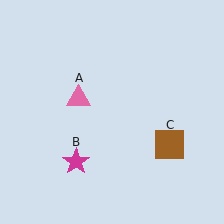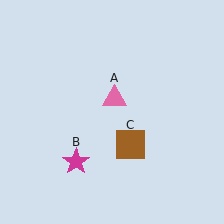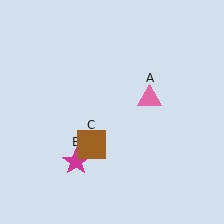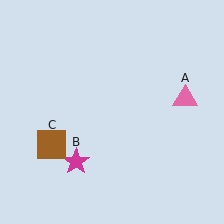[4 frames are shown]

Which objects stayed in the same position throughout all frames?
Magenta star (object B) remained stationary.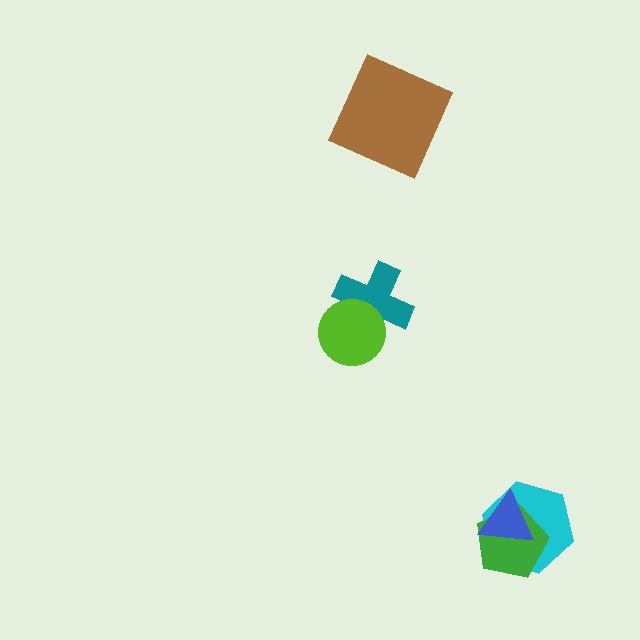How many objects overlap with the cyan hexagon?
2 objects overlap with the cyan hexagon.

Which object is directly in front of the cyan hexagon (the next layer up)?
The green pentagon is directly in front of the cyan hexagon.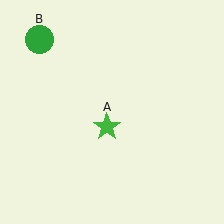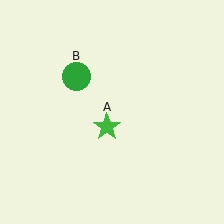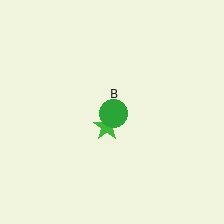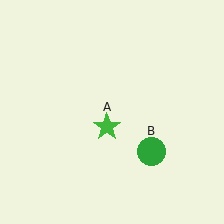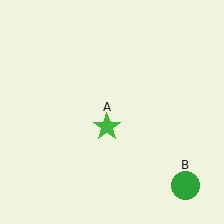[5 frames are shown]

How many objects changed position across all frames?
1 object changed position: green circle (object B).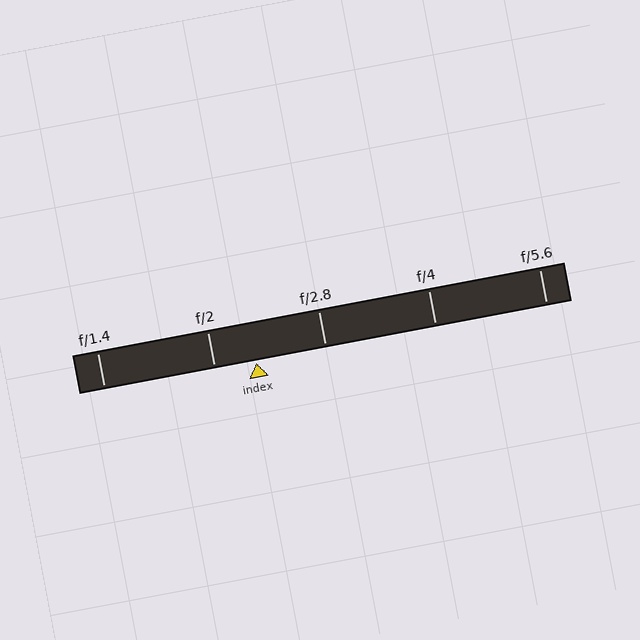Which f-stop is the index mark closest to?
The index mark is closest to f/2.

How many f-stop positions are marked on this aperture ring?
There are 5 f-stop positions marked.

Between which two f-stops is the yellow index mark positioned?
The index mark is between f/2 and f/2.8.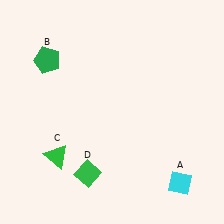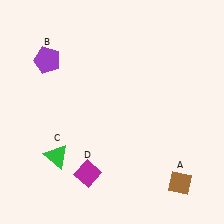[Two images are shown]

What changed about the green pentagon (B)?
In Image 1, B is green. In Image 2, it changed to purple.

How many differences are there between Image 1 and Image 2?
There are 3 differences between the two images.